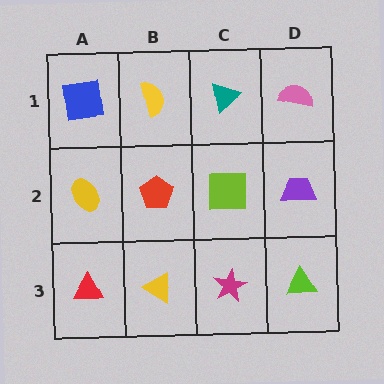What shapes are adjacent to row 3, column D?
A purple trapezoid (row 2, column D), a magenta star (row 3, column C).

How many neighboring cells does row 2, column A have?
3.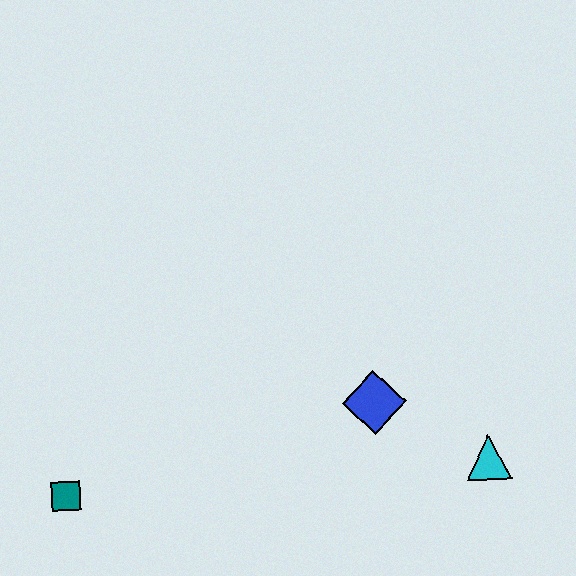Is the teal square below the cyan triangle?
Yes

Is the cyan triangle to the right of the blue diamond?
Yes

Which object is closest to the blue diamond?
The cyan triangle is closest to the blue diamond.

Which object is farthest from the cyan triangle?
The teal square is farthest from the cyan triangle.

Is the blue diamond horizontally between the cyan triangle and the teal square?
Yes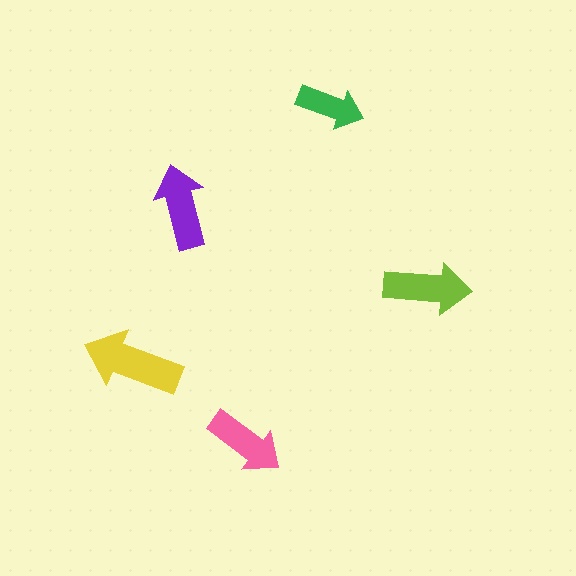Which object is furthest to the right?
The lime arrow is rightmost.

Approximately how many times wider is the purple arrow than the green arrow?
About 1.5 times wider.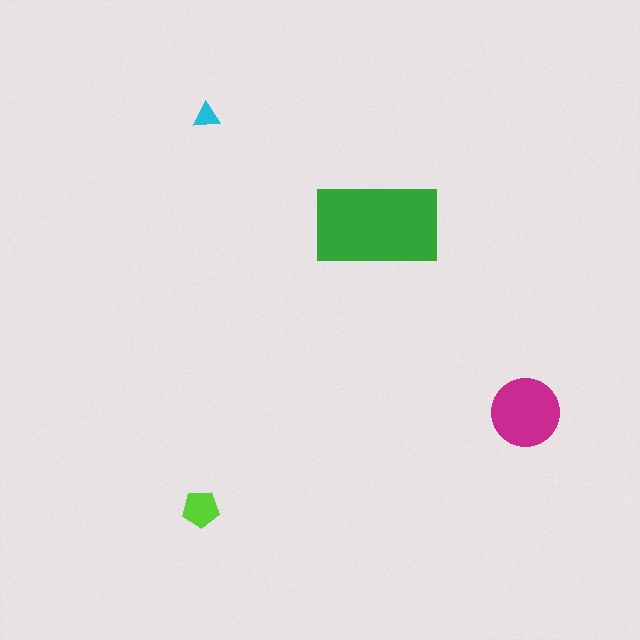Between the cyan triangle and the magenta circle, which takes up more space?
The magenta circle.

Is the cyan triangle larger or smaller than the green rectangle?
Smaller.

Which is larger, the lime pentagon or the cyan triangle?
The lime pentagon.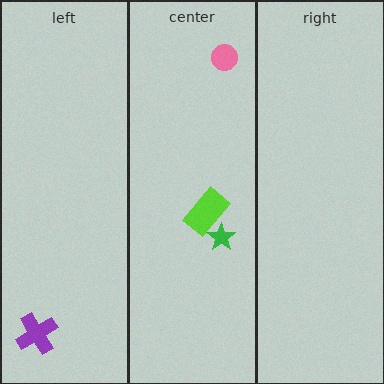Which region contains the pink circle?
The center region.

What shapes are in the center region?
The green star, the pink circle, the lime rectangle.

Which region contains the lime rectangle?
The center region.